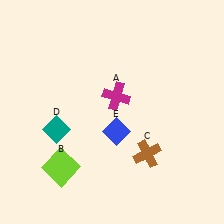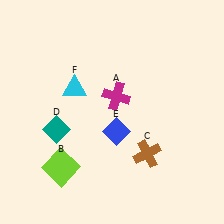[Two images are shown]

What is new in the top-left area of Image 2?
A cyan triangle (F) was added in the top-left area of Image 2.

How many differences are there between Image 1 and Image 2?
There is 1 difference between the two images.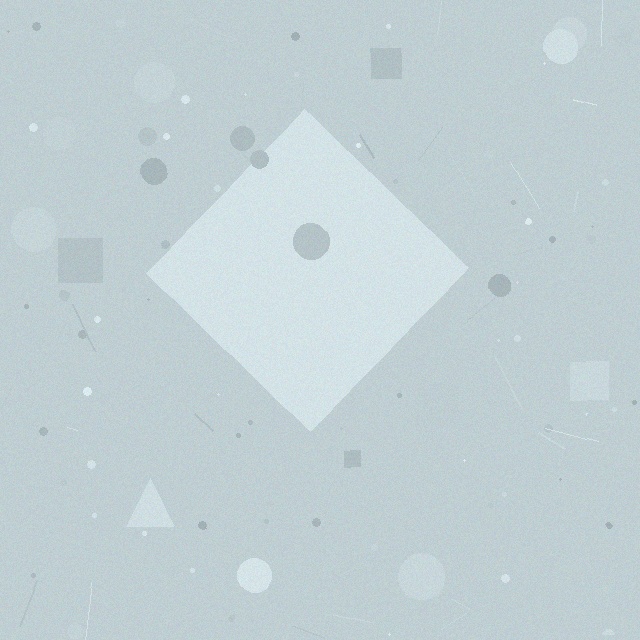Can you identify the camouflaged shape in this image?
The camouflaged shape is a diamond.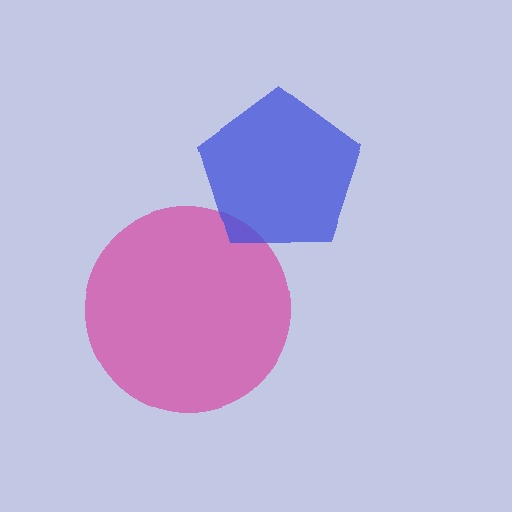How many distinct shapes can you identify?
There are 2 distinct shapes: a magenta circle, a blue pentagon.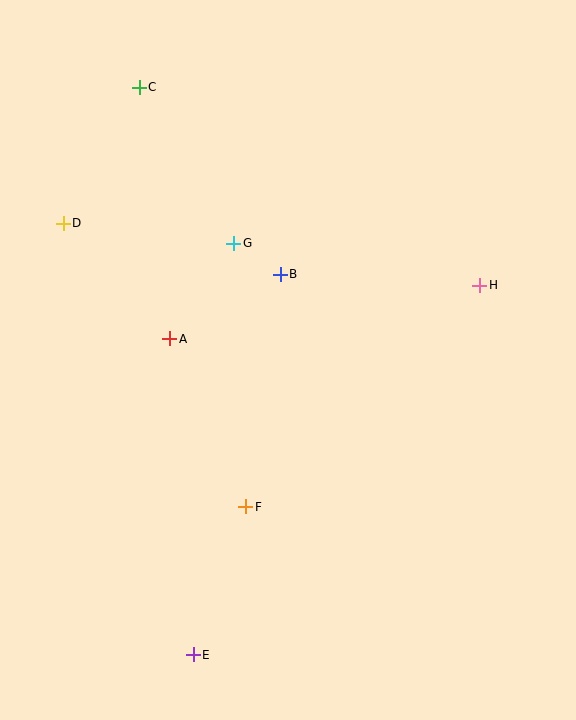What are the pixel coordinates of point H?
Point H is at (480, 285).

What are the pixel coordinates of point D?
Point D is at (63, 223).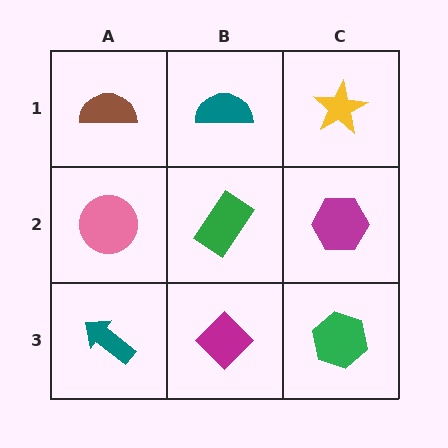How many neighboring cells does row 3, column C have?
2.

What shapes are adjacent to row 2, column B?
A teal semicircle (row 1, column B), a magenta diamond (row 3, column B), a pink circle (row 2, column A), a magenta hexagon (row 2, column C).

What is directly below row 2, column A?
A teal arrow.